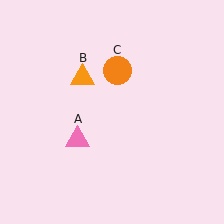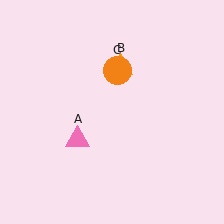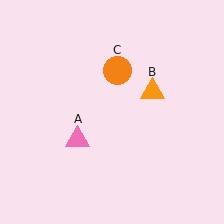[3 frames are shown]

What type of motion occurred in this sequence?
The orange triangle (object B) rotated clockwise around the center of the scene.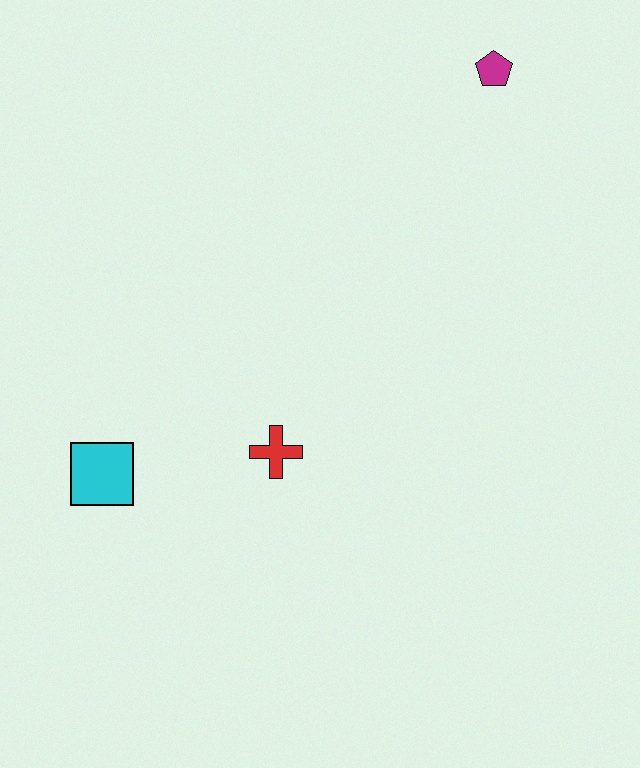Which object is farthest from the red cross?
The magenta pentagon is farthest from the red cross.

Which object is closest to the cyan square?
The red cross is closest to the cyan square.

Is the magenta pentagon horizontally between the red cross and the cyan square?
No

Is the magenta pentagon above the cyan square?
Yes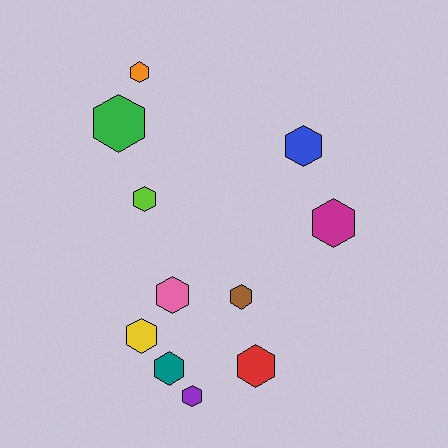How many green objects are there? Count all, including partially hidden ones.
There is 1 green object.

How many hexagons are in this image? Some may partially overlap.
There are 11 hexagons.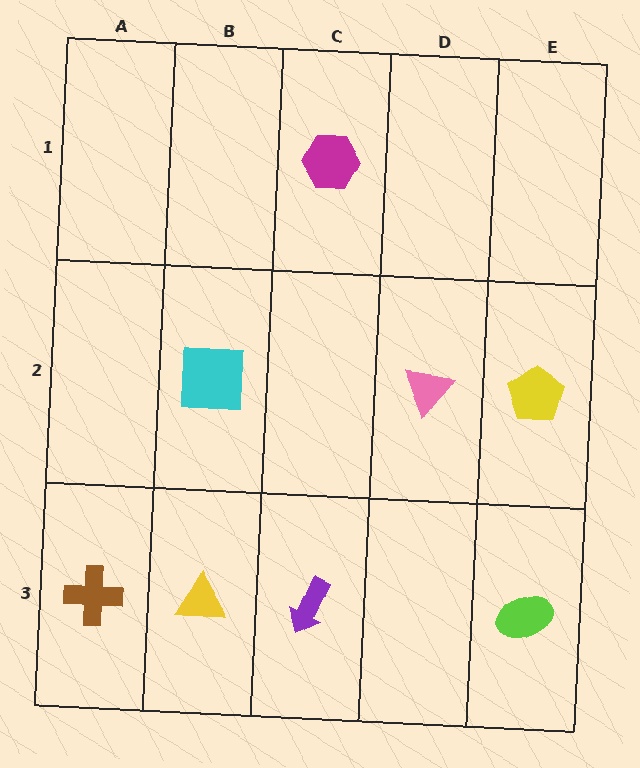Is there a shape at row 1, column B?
No, that cell is empty.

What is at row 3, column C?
A purple arrow.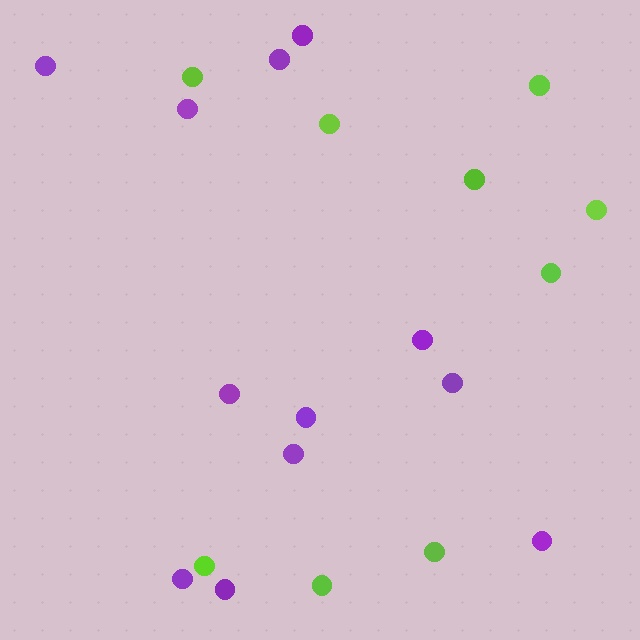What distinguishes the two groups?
There are 2 groups: one group of purple circles (12) and one group of lime circles (9).